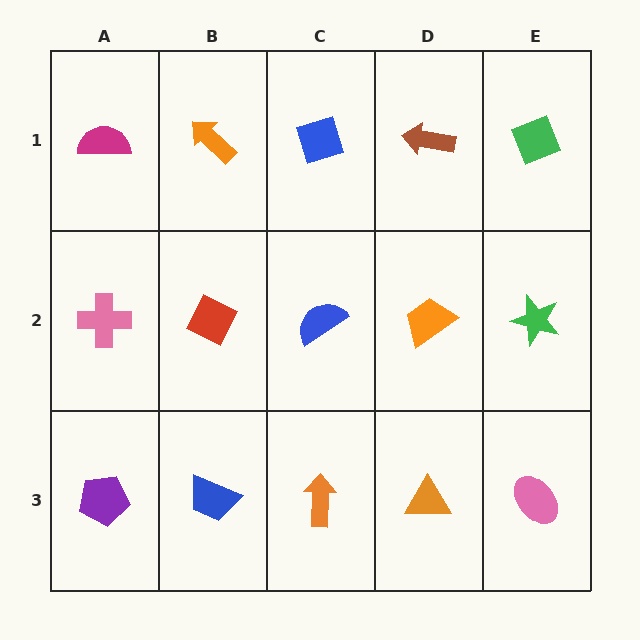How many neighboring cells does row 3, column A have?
2.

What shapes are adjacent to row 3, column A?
A pink cross (row 2, column A), a blue trapezoid (row 3, column B).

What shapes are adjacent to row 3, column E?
A green star (row 2, column E), an orange triangle (row 3, column D).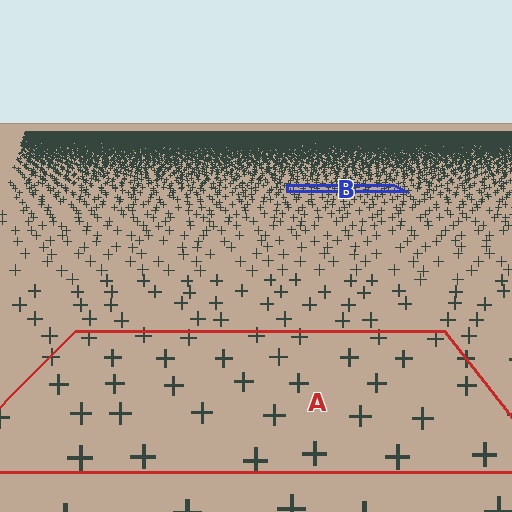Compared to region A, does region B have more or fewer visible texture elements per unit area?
Region B has more texture elements per unit area — they are packed more densely because it is farther away.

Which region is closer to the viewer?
Region A is closer. The texture elements there are larger and more spread out.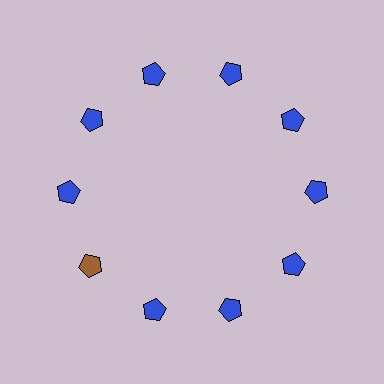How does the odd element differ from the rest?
It has a different color: brown instead of blue.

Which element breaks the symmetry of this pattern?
The brown pentagon at roughly the 8 o'clock position breaks the symmetry. All other shapes are blue pentagons.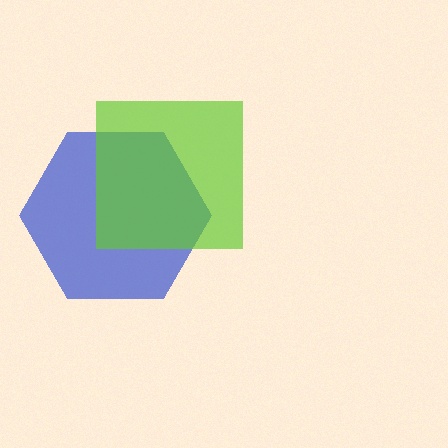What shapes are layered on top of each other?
The layered shapes are: a blue hexagon, a lime square.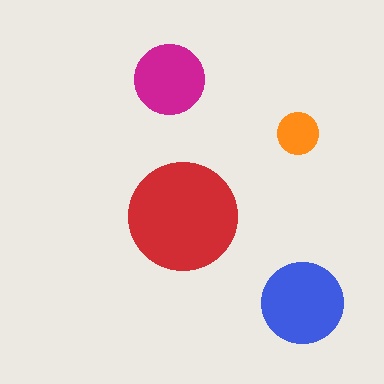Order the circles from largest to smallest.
the red one, the blue one, the magenta one, the orange one.